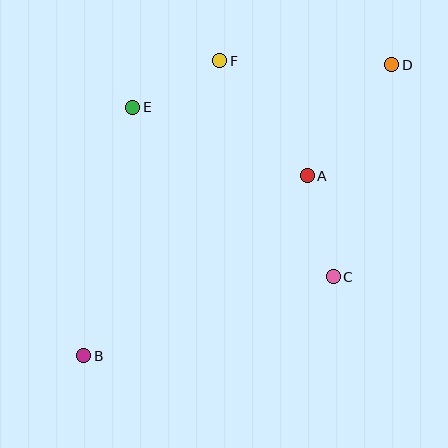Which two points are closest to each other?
Points E and F are closest to each other.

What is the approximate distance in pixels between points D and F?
The distance between D and F is approximately 172 pixels.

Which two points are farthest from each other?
Points B and D are farthest from each other.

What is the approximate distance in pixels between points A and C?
The distance between A and C is approximately 104 pixels.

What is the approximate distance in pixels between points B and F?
The distance between B and F is approximately 325 pixels.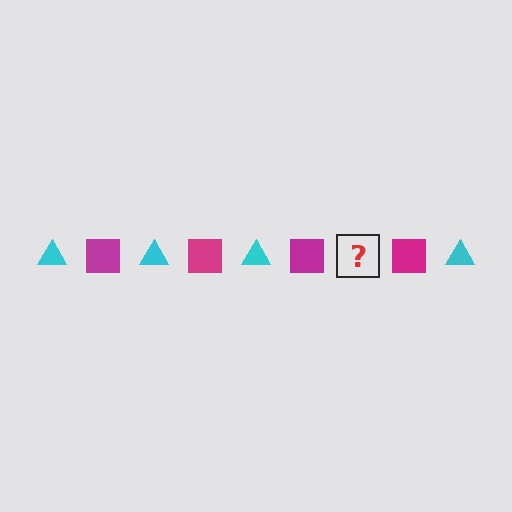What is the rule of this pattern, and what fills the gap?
The rule is that the pattern alternates between cyan triangle and magenta square. The gap should be filled with a cyan triangle.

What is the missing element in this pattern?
The missing element is a cyan triangle.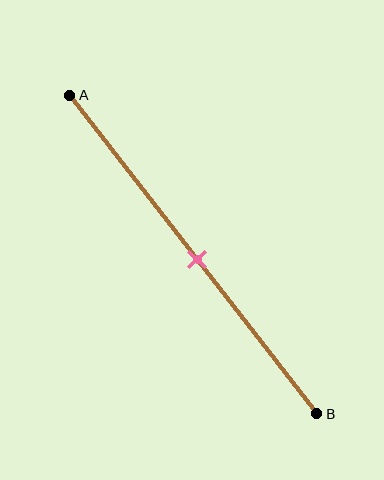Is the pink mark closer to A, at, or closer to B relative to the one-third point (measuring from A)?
The pink mark is closer to point B than the one-third point of segment AB.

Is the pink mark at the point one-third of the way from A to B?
No, the mark is at about 50% from A, not at the 33% one-third point.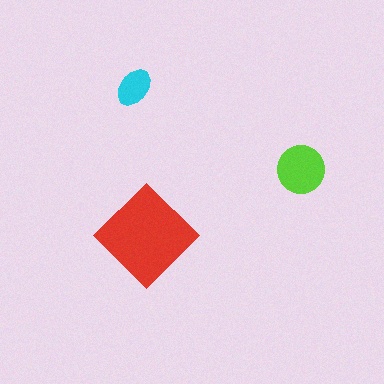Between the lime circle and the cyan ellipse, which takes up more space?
The lime circle.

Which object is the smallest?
The cyan ellipse.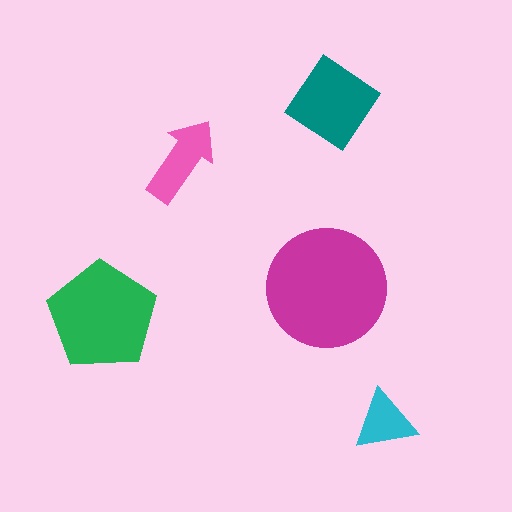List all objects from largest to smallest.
The magenta circle, the green pentagon, the teal diamond, the pink arrow, the cyan triangle.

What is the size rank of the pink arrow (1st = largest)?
4th.